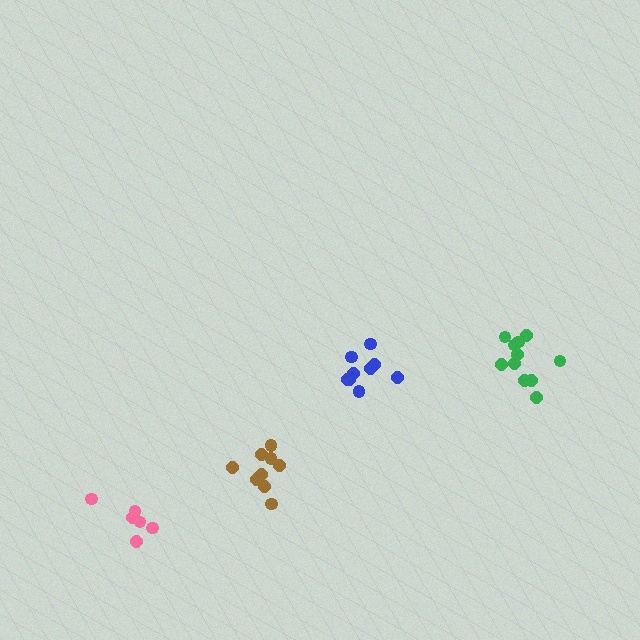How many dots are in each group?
Group 1: 9 dots, Group 2: 6 dots, Group 3: 11 dots, Group 4: 9 dots (35 total).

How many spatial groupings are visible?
There are 4 spatial groupings.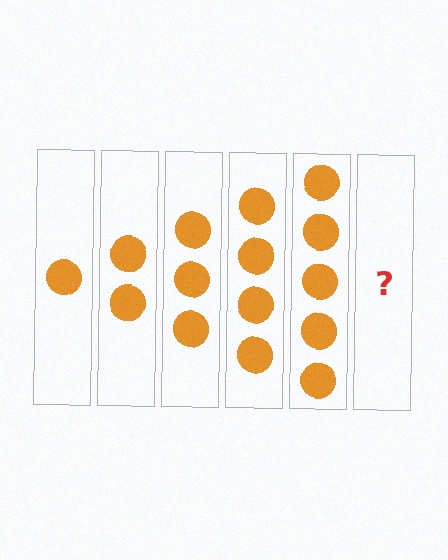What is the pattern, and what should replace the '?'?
The pattern is that each step adds one more circle. The '?' should be 6 circles.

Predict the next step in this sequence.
The next step is 6 circles.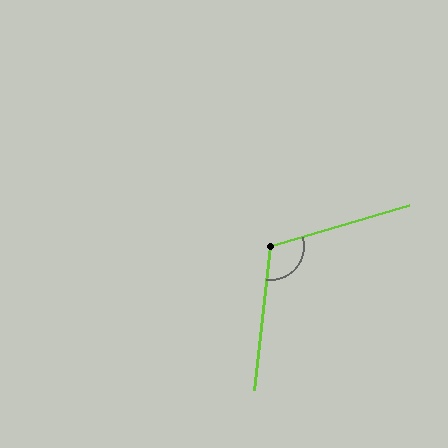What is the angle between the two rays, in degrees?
Approximately 113 degrees.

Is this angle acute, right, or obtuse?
It is obtuse.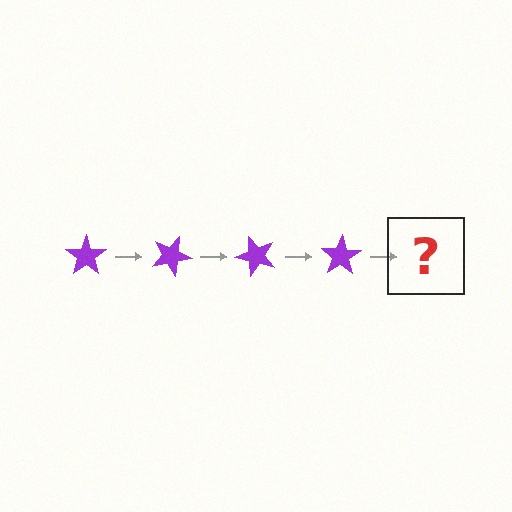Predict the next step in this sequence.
The next step is a purple star rotated 100 degrees.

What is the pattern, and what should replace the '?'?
The pattern is that the star rotates 25 degrees each step. The '?' should be a purple star rotated 100 degrees.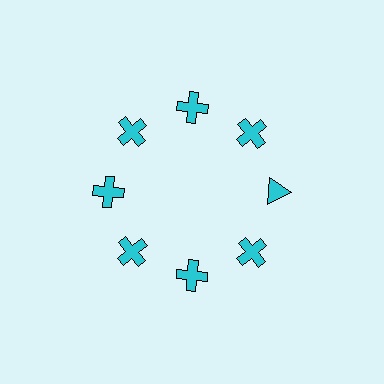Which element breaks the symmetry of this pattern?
The cyan triangle at roughly the 3 o'clock position breaks the symmetry. All other shapes are cyan crosses.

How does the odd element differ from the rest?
It has a different shape: triangle instead of cross.